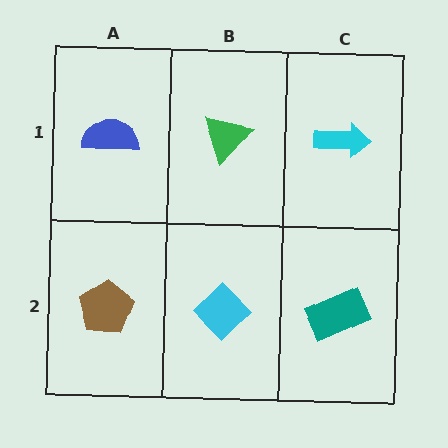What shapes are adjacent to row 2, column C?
A cyan arrow (row 1, column C), a cyan diamond (row 2, column B).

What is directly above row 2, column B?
A green triangle.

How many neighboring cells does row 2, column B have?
3.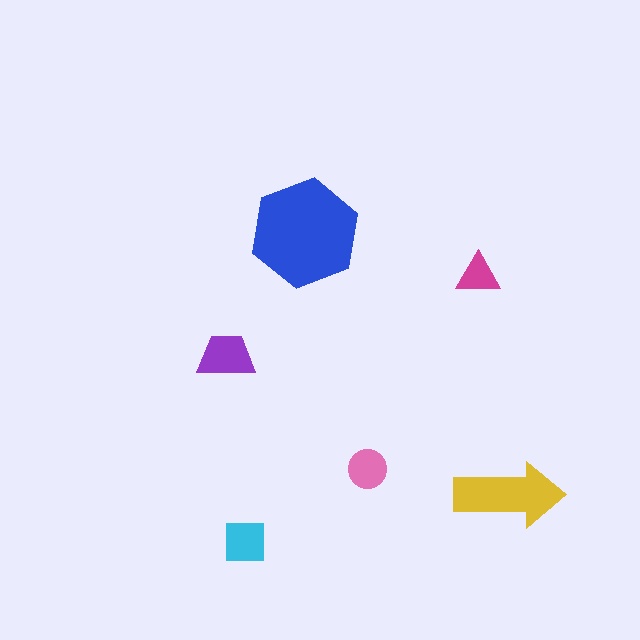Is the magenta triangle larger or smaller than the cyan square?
Smaller.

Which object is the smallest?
The magenta triangle.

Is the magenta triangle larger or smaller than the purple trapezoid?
Smaller.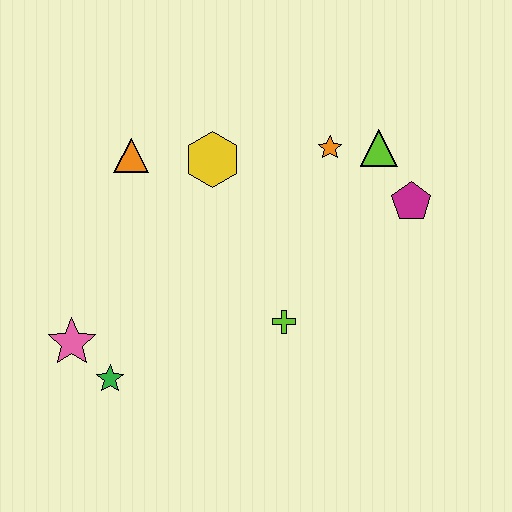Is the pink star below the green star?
No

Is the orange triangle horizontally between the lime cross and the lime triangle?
No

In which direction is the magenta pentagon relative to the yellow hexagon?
The magenta pentagon is to the right of the yellow hexagon.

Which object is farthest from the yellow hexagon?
The green star is farthest from the yellow hexagon.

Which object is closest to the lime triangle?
The orange star is closest to the lime triangle.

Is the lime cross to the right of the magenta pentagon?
No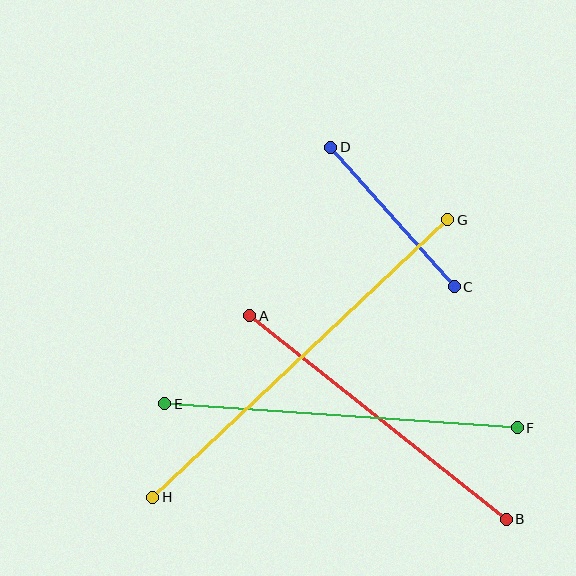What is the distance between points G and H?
The distance is approximately 405 pixels.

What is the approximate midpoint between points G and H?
The midpoint is at approximately (300, 359) pixels.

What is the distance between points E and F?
The distance is approximately 353 pixels.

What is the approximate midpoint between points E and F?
The midpoint is at approximately (341, 416) pixels.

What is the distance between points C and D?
The distance is approximately 186 pixels.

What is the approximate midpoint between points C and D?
The midpoint is at approximately (393, 217) pixels.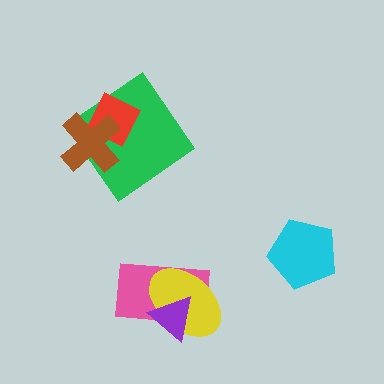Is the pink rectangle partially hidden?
Yes, it is partially covered by another shape.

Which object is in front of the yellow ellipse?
The purple triangle is in front of the yellow ellipse.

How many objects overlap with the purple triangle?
2 objects overlap with the purple triangle.